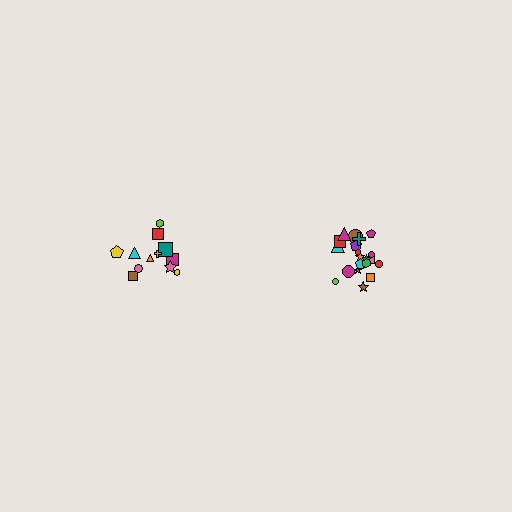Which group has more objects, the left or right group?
The right group.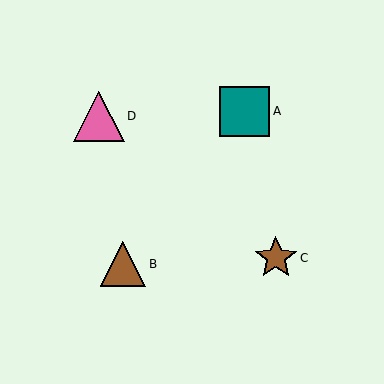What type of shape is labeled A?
Shape A is a teal square.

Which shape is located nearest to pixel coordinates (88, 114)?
The pink triangle (labeled D) at (99, 117) is nearest to that location.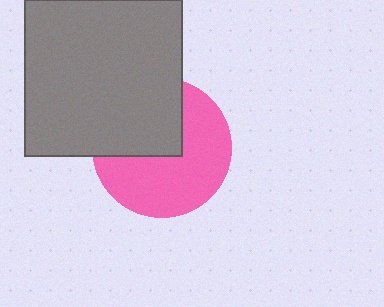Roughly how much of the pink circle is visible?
About half of it is visible (roughly 60%).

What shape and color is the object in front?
The object in front is a gray square.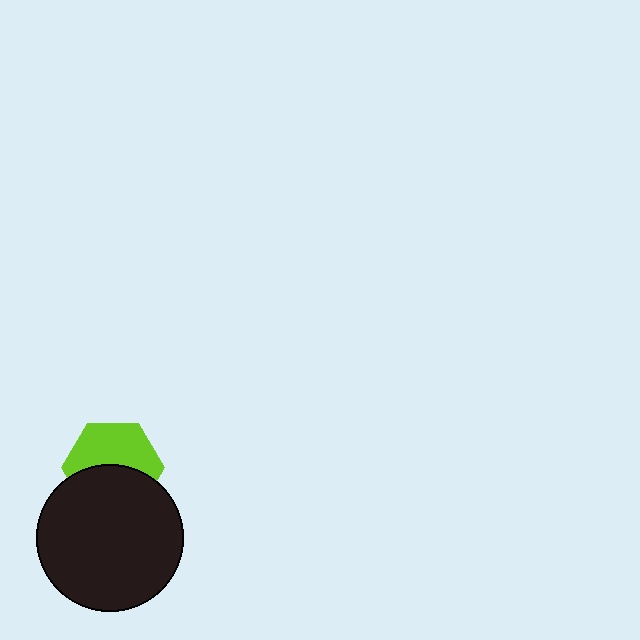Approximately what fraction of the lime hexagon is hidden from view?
Roughly 48% of the lime hexagon is hidden behind the black circle.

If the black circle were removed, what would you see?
You would see the complete lime hexagon.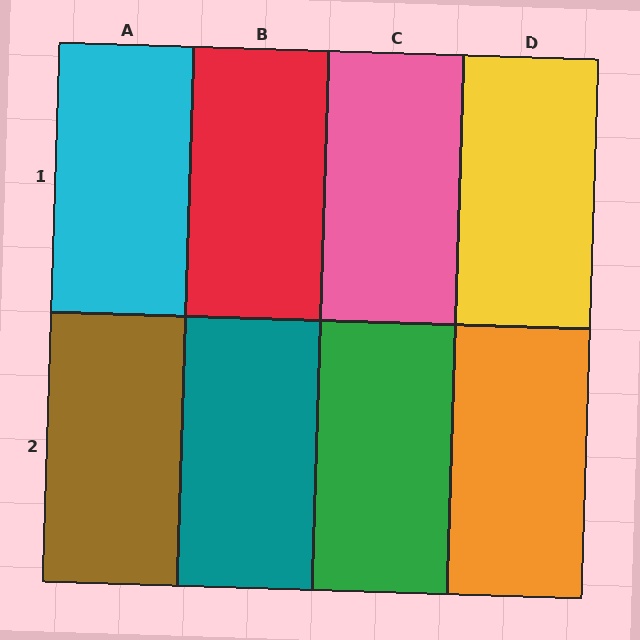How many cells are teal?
1 cell is teal.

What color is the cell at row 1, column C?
Pink.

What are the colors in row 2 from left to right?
Brown, teal, green, orange.